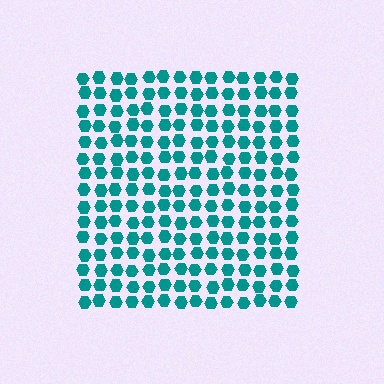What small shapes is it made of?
It is made of small hexagons.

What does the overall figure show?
The overall figure shows a square.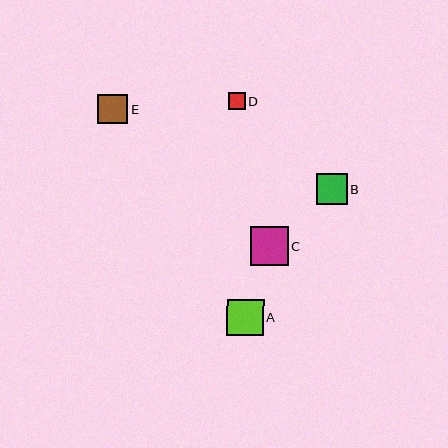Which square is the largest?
Square C is the largest with a size of approximately 38 pixels.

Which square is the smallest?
Square D is the smallest with a size of approximately 17 pixels.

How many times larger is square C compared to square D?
Square C is approximately 2.2 times the size of square D.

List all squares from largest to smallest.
From largest to smallest: C, A, B, E, D.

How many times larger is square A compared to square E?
Square A is approximately 1.2 times the size of square E.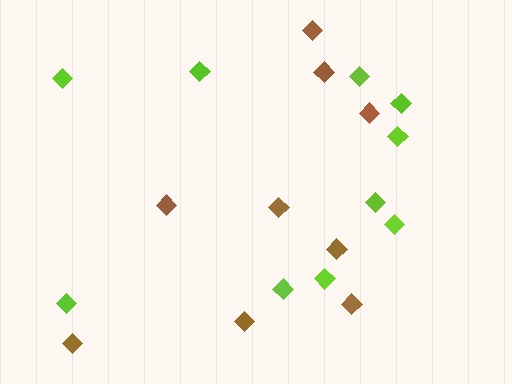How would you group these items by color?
There are 2 groups: one group of brown diamonds (9) and one group of lime diamonds (10).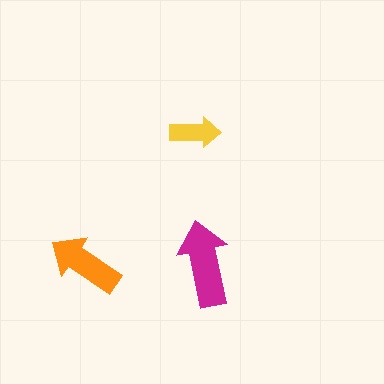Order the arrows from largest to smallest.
the magenta one, the orange one, the yellow one.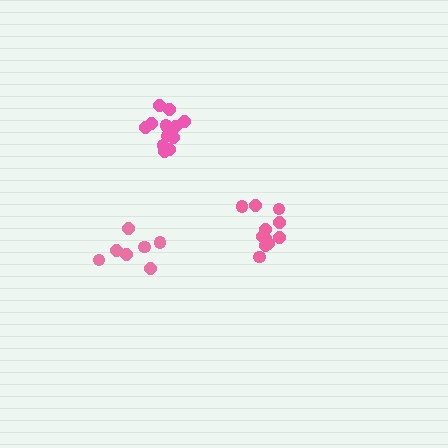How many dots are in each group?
Group 1: 11 dots, Group 2: 7 dots, Group 3: 13 dots (31 total).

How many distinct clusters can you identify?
There are 3 distinct clusters.